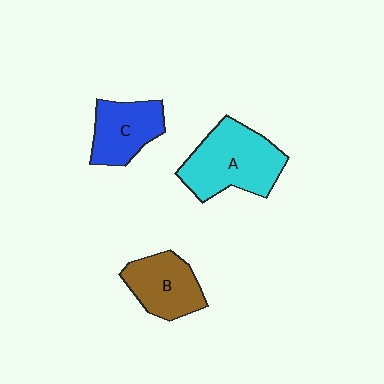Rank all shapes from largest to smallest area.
From largest to smallest: A (cyan), B (brown), C (blue).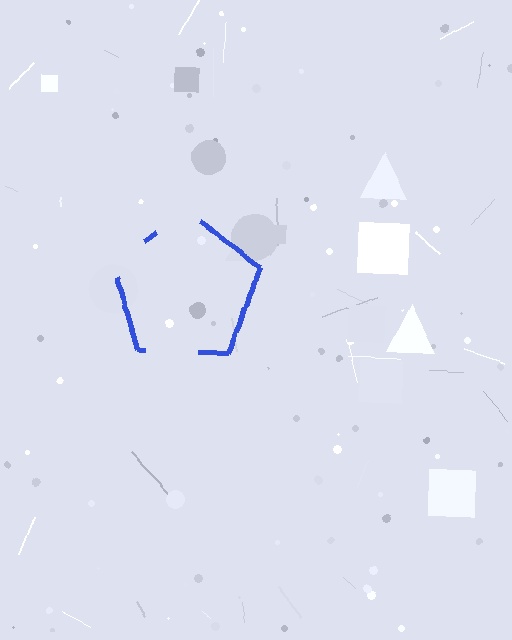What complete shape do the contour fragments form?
The contour fragments form a pentagon.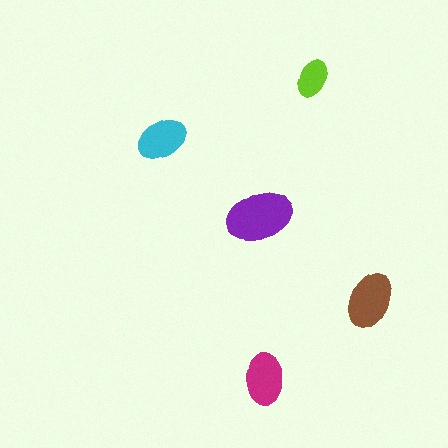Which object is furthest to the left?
The cyan ellipse is leftmost.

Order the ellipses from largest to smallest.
the purple one, the brown one, the magenta one, the cyan one, the lime one.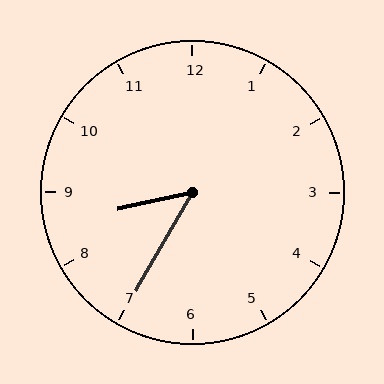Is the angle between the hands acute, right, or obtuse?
It is acute.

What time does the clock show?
8:35.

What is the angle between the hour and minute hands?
Approximately 48 degrees.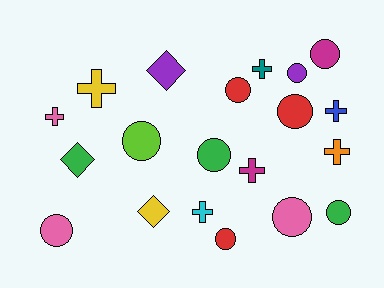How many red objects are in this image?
There are 3 red objects.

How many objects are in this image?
There are 20 objects.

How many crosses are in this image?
There are 7 crosses.